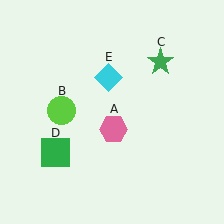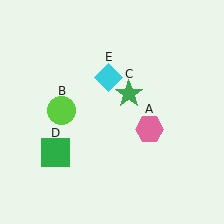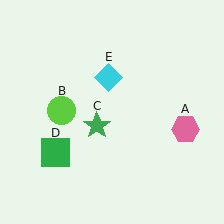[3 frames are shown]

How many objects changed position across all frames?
2 objects changed position: pink hexagon (object A), green star (object C).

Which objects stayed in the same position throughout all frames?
Lime circle (object B) and green square (object D) and cyan diamond (object E) remained stationary.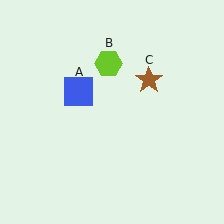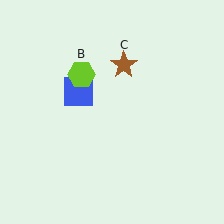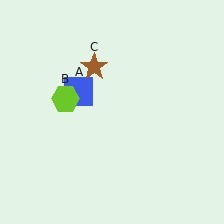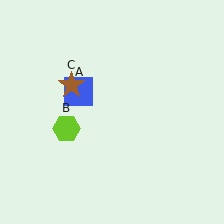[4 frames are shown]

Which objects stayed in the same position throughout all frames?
Blue square (object A) remained stationary.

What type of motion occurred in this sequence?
The lime hexagon (object B), brown star (object C) rotated counterclockwise around the center of the scene.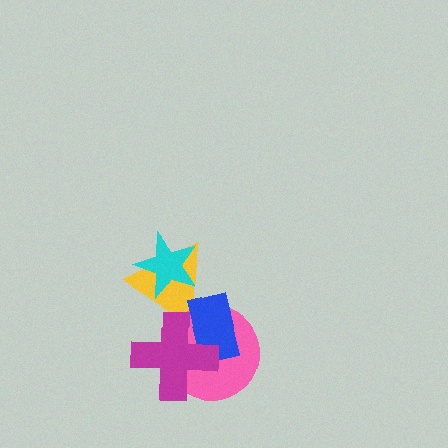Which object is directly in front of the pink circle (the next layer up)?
The blue rectangle is directly in front of the pink circle.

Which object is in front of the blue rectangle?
The magenta cross is in front of the blue rectangle.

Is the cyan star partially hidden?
No, no other shape covers it.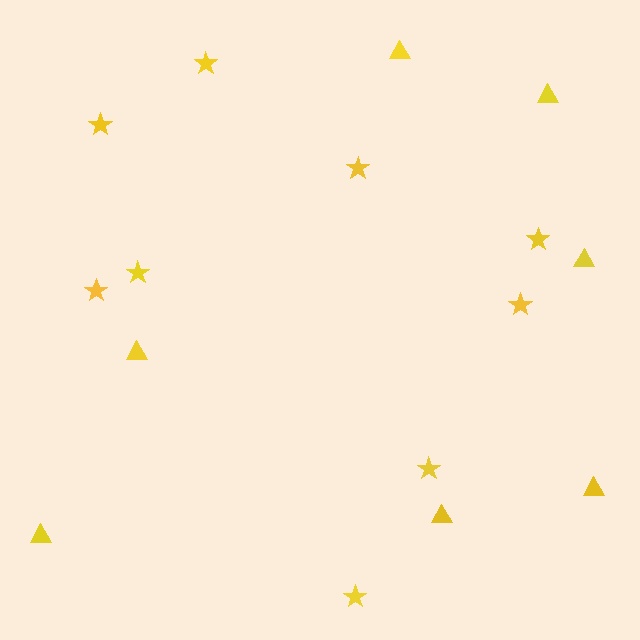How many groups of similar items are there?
There are 2 groups: one group of triangles (7) and one group of stars (9).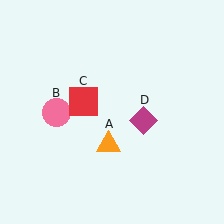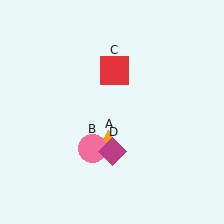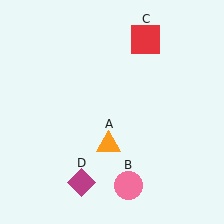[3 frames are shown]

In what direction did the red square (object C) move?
The red square (object C) moved up and to the right.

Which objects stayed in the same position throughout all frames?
Orange triangle (object A) remained stationary.